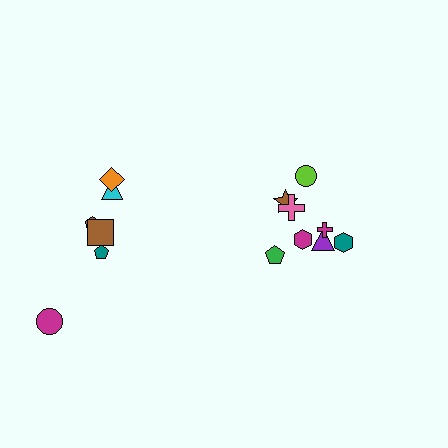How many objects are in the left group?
There are 6 objects.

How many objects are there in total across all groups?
There are 14 objects.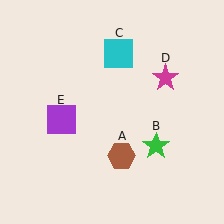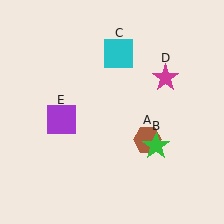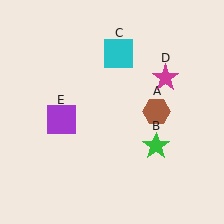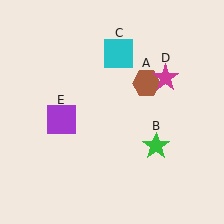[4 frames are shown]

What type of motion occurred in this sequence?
The brown hexagon (object A) rotated counterclockwise around the center of the scene.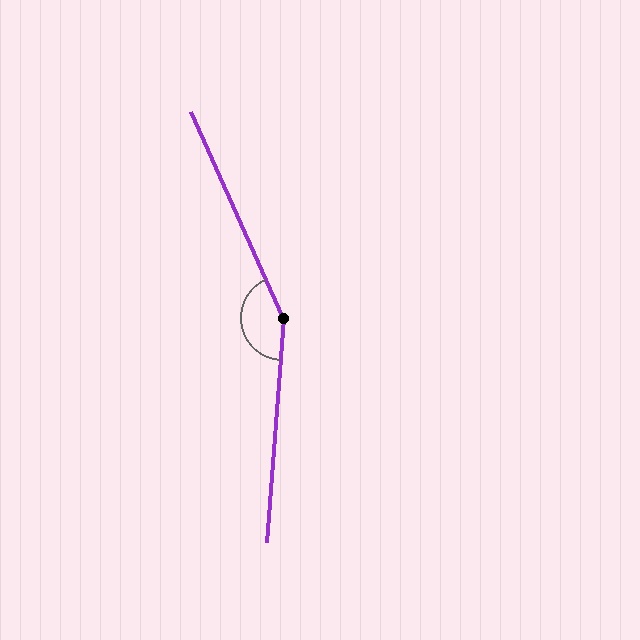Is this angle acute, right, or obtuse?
It is obtuse.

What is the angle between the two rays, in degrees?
Approximately 152 degrees.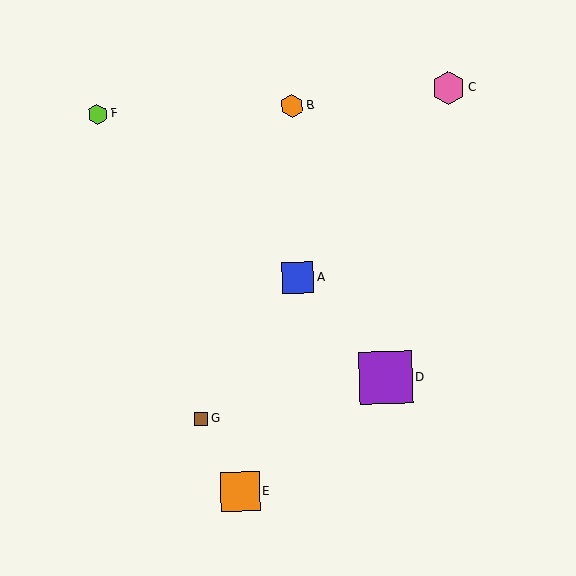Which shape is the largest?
The purple square (labeled D) is the largest.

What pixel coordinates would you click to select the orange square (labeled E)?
Click at (240, 492) to select the orange square E.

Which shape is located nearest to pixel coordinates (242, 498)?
The orange square (labeled E) at (240, 492) is nearest to that location.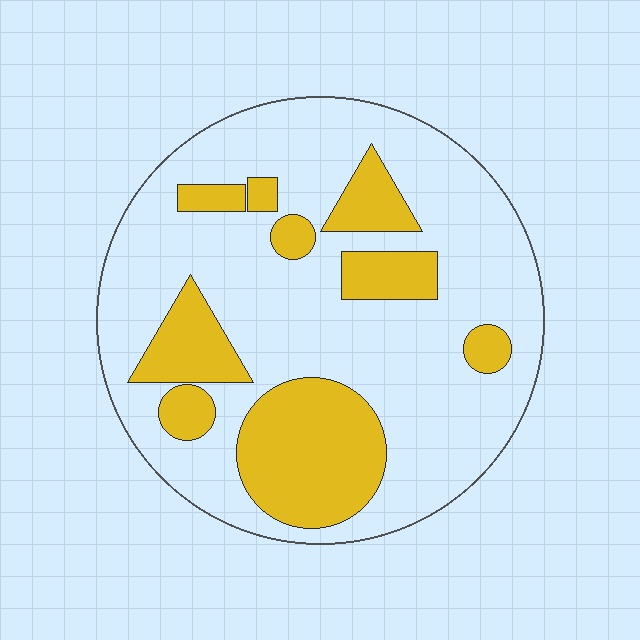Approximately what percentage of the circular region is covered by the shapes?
Approximately 30%.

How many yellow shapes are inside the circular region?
9.